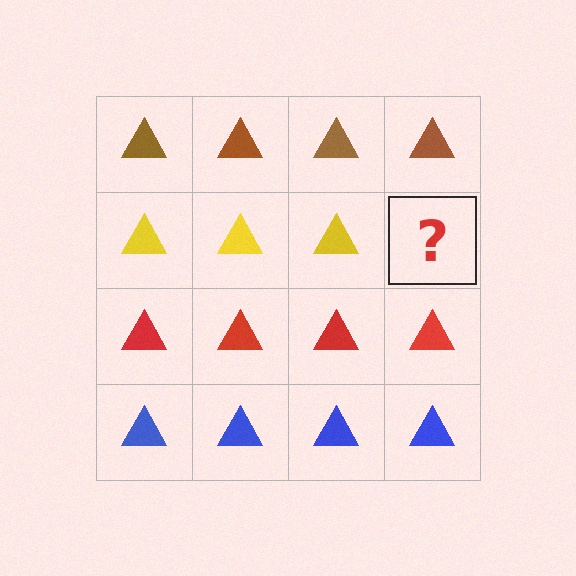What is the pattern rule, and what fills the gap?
The rule is that each row has a consistent color. The gap should be filled with a yellow triangle.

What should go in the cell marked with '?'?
The missing cell should contain a yellow triangle.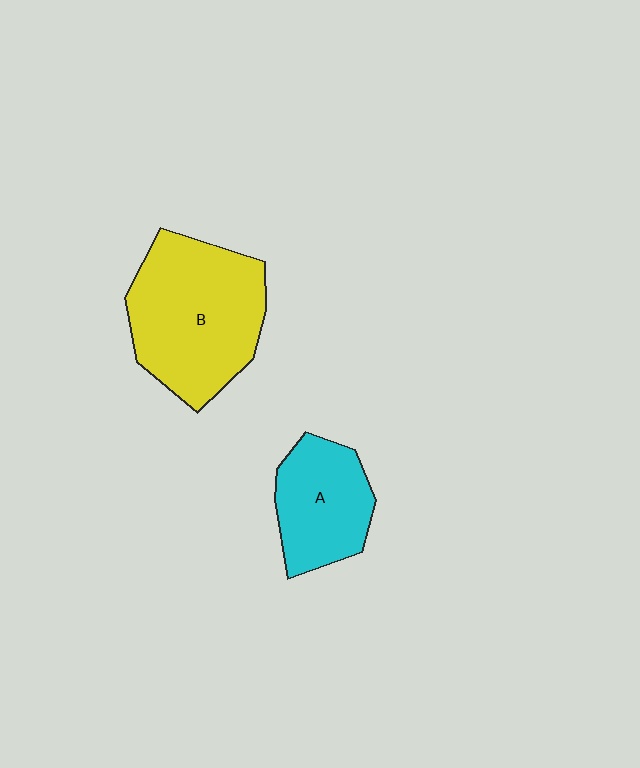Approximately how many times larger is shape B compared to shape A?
Approximately 1.7 times.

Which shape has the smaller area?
Shape A (cyan).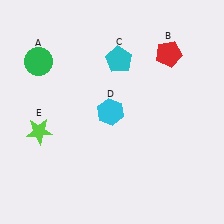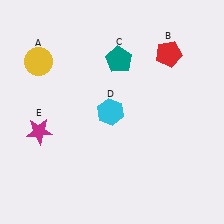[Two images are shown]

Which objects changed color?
A changed from green to yellow. C changed from cyan to teal. E changed from lime to magenta.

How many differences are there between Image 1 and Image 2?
There are 3 differences between the two images.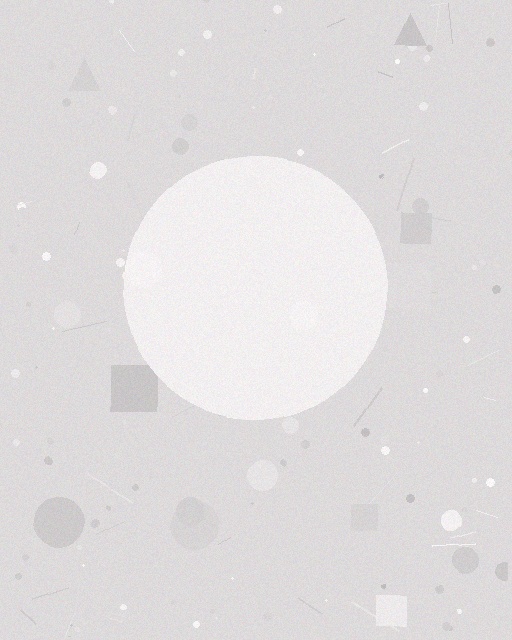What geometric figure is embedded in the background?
A circle is embedded in the background.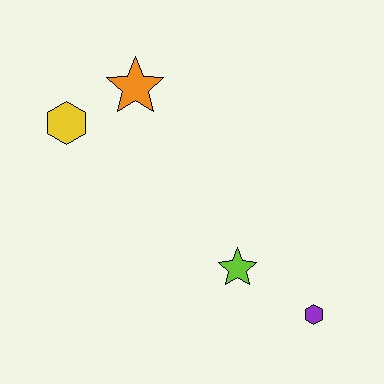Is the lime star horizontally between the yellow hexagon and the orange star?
No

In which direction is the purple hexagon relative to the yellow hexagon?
The purple hexagon is to the right of the yellow hexagon.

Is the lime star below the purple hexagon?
No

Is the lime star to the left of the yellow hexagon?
No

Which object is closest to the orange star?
The yellow hexagon is closest to the orange star.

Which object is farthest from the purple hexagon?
The yellow hexagon is farthest from the purple hexagon.